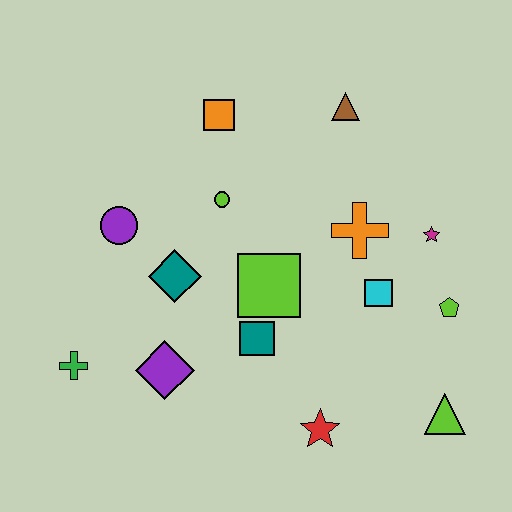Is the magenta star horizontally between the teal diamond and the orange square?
No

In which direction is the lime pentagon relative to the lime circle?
The lime pentagon is to the right of the lime circle.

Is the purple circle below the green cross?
No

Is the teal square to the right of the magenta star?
No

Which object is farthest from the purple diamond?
The brown triangle is farthest from the purple diamond.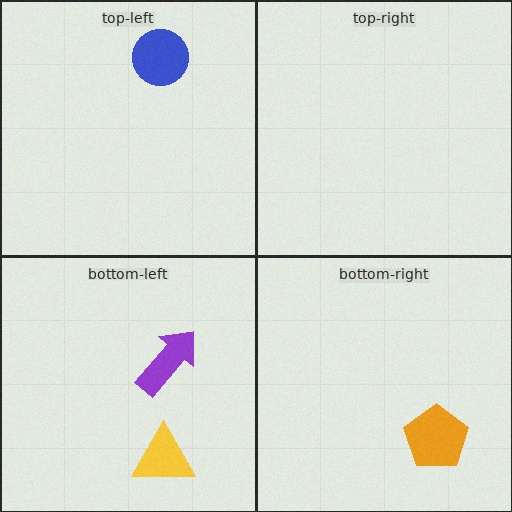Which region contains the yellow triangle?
The bottom-left region.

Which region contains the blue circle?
The top-left region.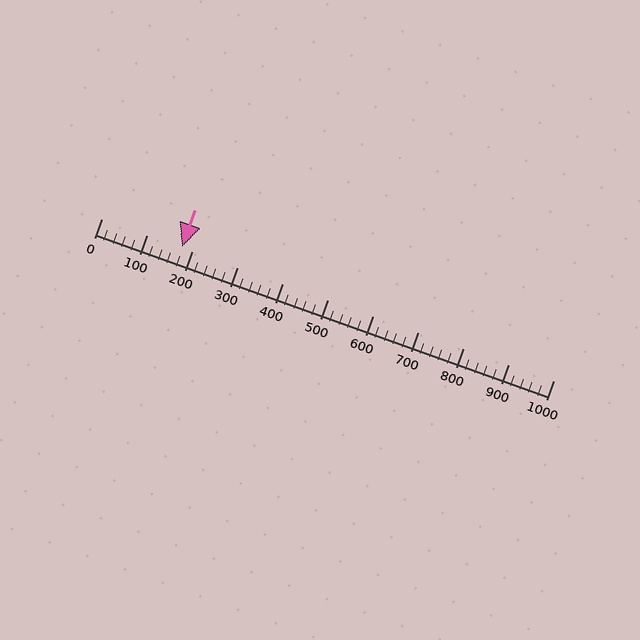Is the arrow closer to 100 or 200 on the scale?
The arrow is closer to 200.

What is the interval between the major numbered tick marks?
The major tick marks are spaced 100 units apart.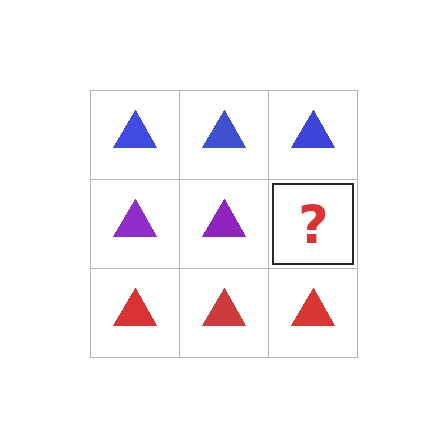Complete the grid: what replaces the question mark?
The question mark should be replaced with a purple triangle.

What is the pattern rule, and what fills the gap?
The rule is that each row has a consistent color. The gap should be filled with a purple triangle.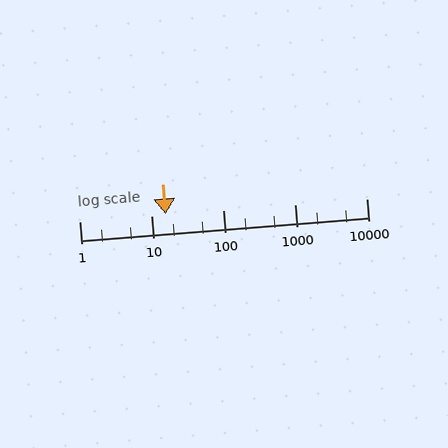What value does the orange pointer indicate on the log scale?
The pointer indicates approximately 16.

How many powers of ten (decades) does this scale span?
The scale spans 4 decades, from 1 to 10000.